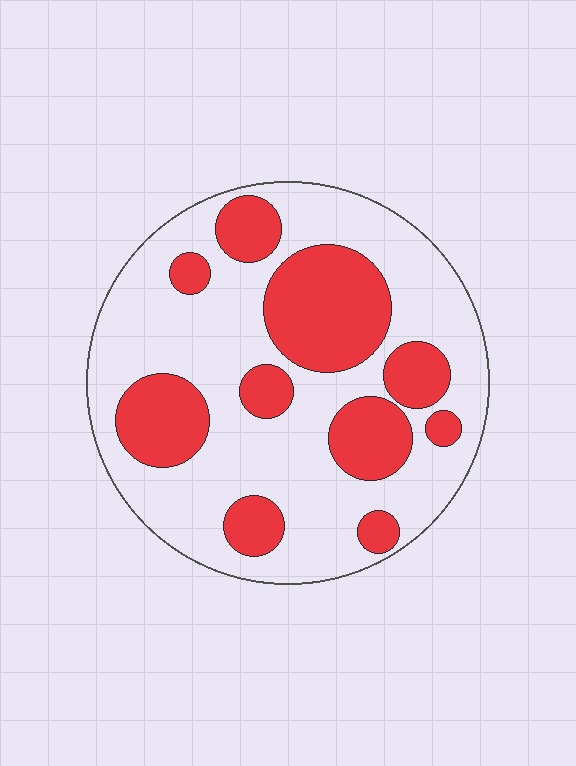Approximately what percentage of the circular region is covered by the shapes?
Approximately 35%.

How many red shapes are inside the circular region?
10.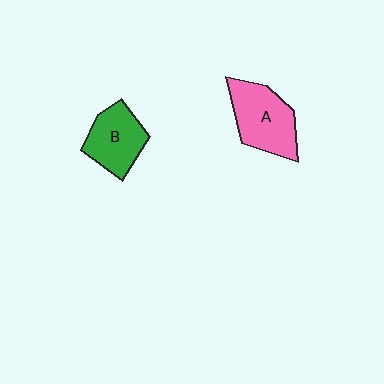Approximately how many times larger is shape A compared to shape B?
Approximately 1.2 times.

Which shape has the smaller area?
Shape B (green).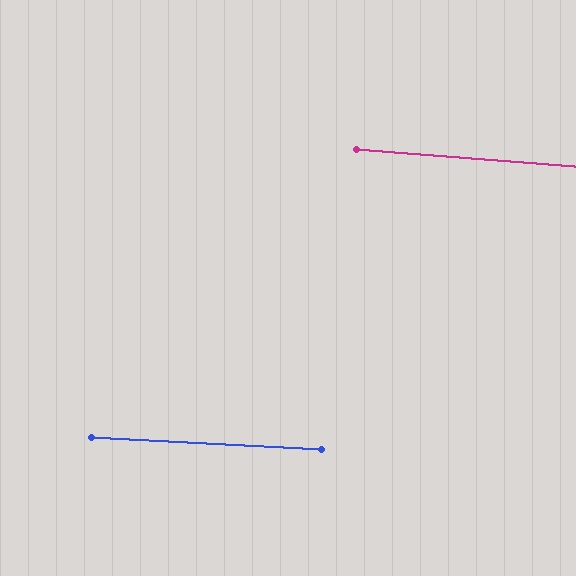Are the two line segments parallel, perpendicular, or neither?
Parallel — their directions differ by only 1.3°.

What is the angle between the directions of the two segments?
Approximately 1 degree.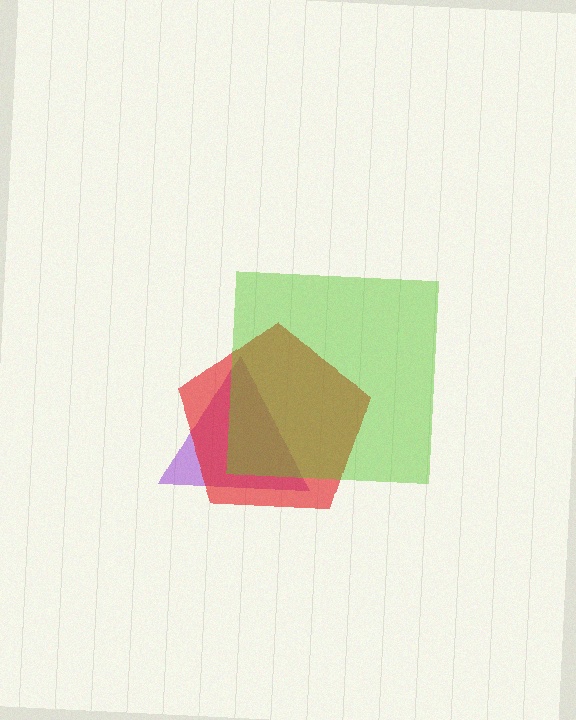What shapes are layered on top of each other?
The layered shapes are: a purple triangle, a red pentagon, a lime square.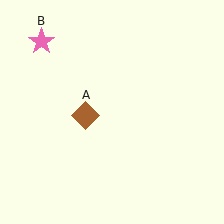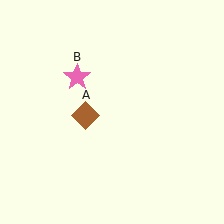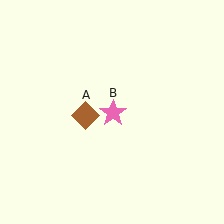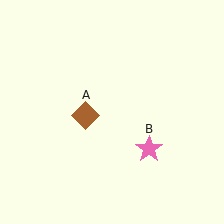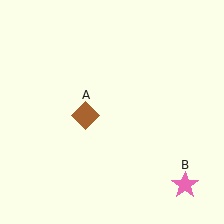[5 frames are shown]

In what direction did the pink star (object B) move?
The pink star (object B) moved down and to the right.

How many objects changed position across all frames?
1 object changed position: pink star (object B).